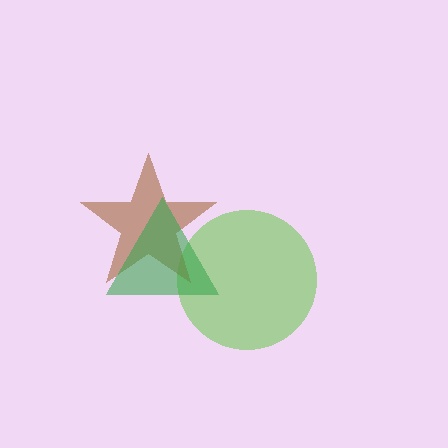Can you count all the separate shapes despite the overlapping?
Yes, there are 3 separate shapes.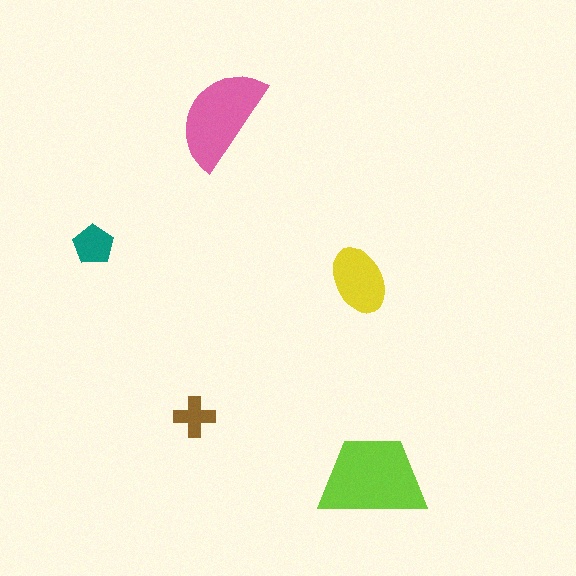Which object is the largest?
The lime trapezoid.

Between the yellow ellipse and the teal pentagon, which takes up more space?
The yellow ellipse.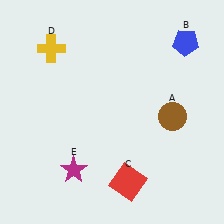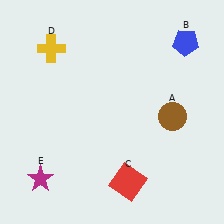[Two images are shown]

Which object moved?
The magenta star (E) moved left.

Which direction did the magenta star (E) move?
The magenta star (E) moved left.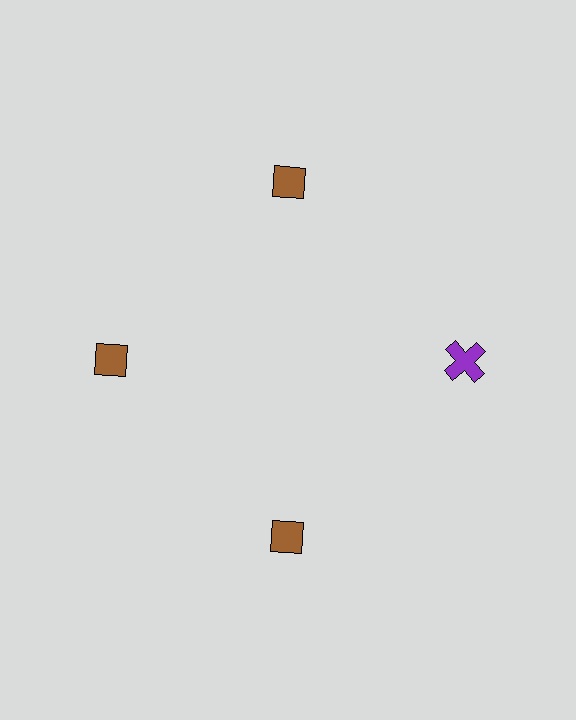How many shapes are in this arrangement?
There are 4 shapes arranged in a ring pattern.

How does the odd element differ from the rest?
It differs in both color (purple instead of brown) and shape (cross instead of diamond).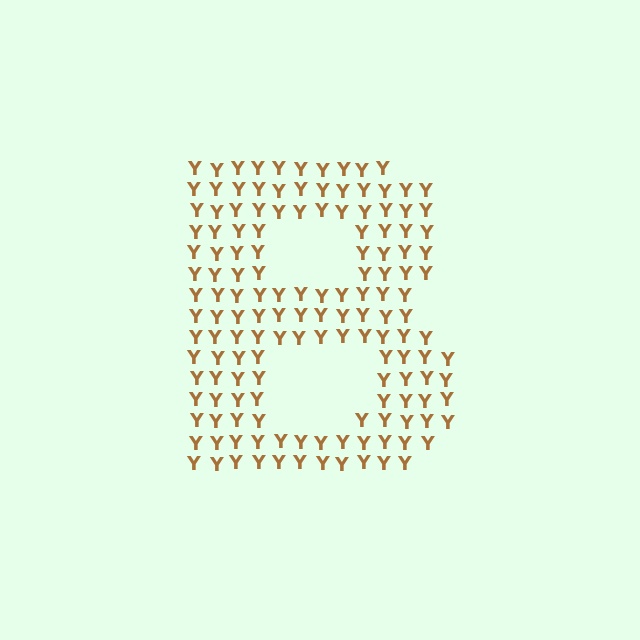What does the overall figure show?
The overall figure shows the letter B.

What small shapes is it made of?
It is made of small letter Y's.